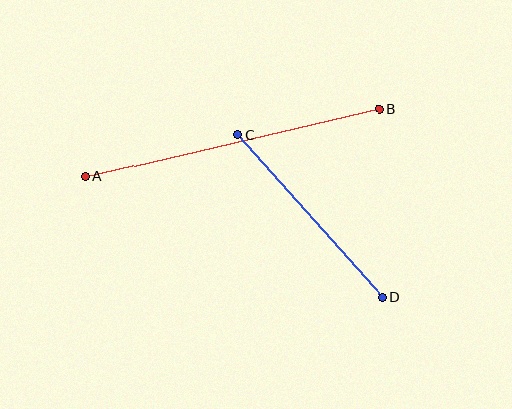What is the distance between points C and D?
The distance is approximately 216 pixels.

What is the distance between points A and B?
The distance is approximately 302 pixels.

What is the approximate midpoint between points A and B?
The midpoint is at approximately (232, 143) pixels.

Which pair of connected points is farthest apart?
Points A and B are farthest apart.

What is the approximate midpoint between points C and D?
The midpoint is at approximately (310, 216) pixels.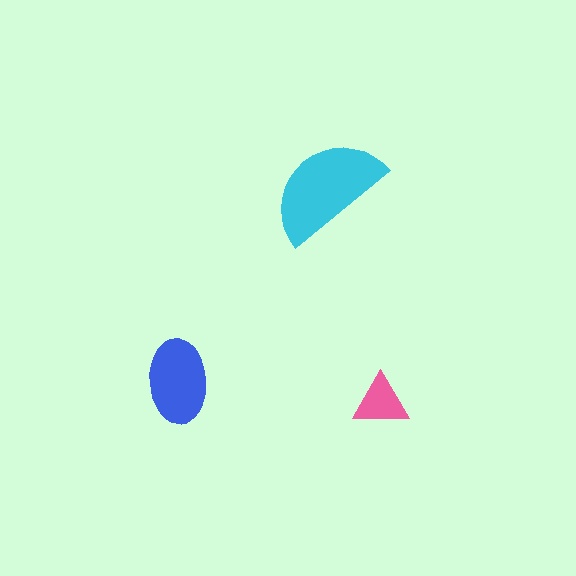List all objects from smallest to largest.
The pink triangle, the blue ellipse, the cyan semicircle.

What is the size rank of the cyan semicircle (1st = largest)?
1st.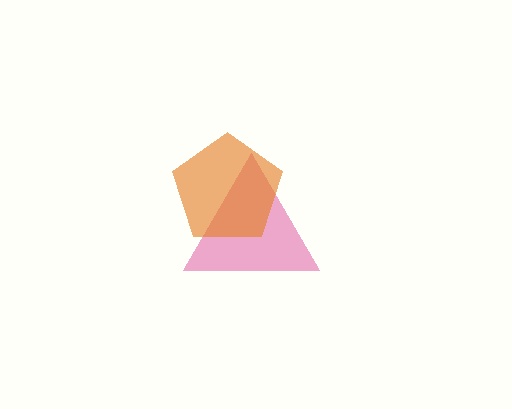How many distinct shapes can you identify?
There are 2 distinct shapes: a magenta triangle, an orange pentagon.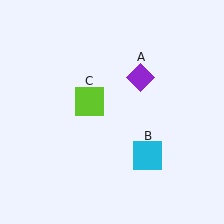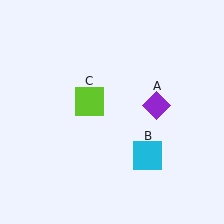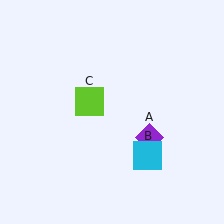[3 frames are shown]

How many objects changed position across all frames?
1 object changed position: purple diamond (object A).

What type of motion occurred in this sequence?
The purple diamond (object A) rotated clockwise around the center of the scene.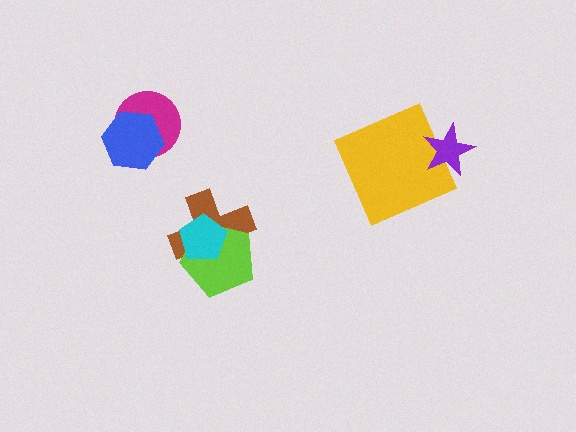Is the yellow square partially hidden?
Yes, it is partially covered by another shape.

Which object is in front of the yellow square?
The purple star is in front of the yellow square.